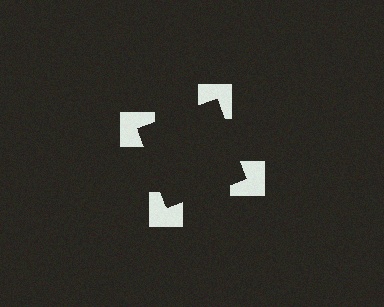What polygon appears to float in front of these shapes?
An illusory square — its edges are inferred from the aligned wedge cuts in the notched squares, not physically drawn.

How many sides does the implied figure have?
4 sides.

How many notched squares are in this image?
There are 4 — one at each vertex of the illusory square.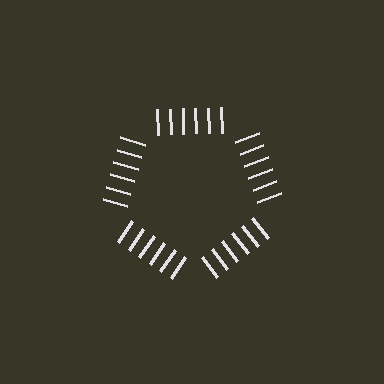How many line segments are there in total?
30 — 6 along each of the 5 edges.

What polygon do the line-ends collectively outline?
An illusory pentagon — the line segments terminate on its edges but no continuous stroke is drawn.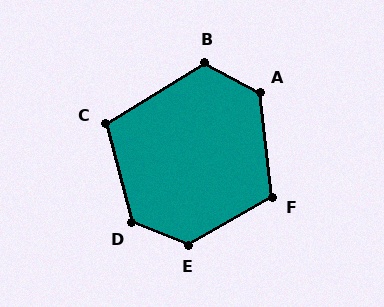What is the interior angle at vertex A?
Approximately 125 degrees (obtuse).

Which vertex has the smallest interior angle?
C, at approximately 107 degrees.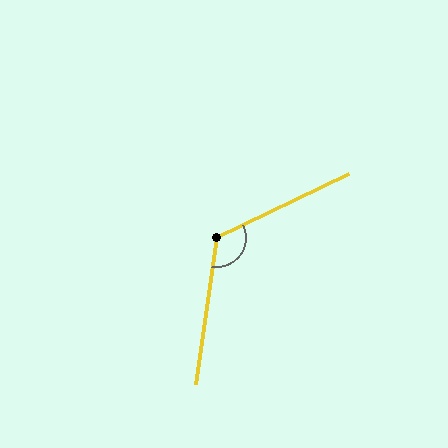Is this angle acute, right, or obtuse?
It is obtuse.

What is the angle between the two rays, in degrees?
Approximately 124 degrees.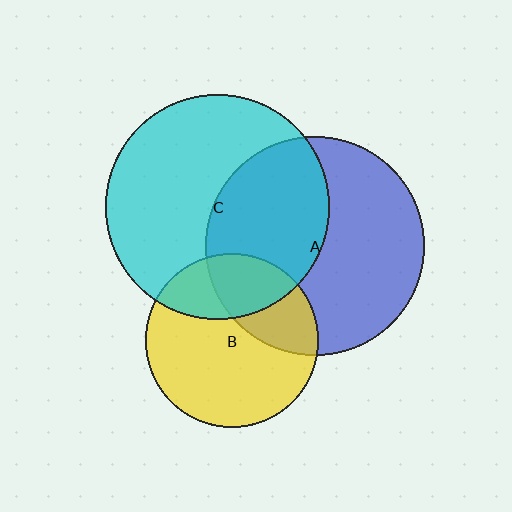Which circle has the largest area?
Circle C (cyan).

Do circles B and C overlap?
Yes.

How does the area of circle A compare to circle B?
Approximately 1.6 times.